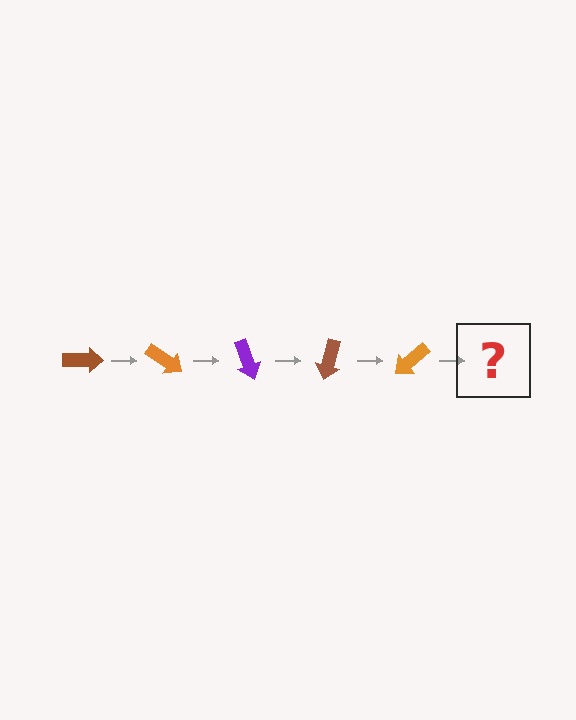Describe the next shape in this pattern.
It should be a purple arrow, rotated 175 degrees from the start.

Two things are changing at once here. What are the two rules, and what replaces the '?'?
The two rules are that it rotates 35 degrees each step and the color cycles through brown, orange, and purple. The '?' should be a purple arrow, rotated 175 degrees from the start.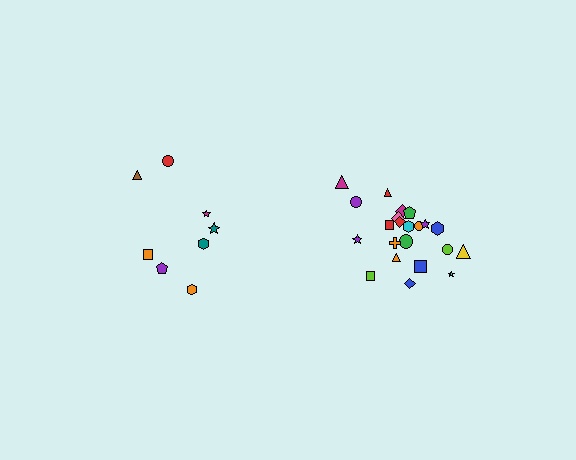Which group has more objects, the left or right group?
The right group.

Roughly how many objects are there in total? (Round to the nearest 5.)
Roughly 30 objects in total.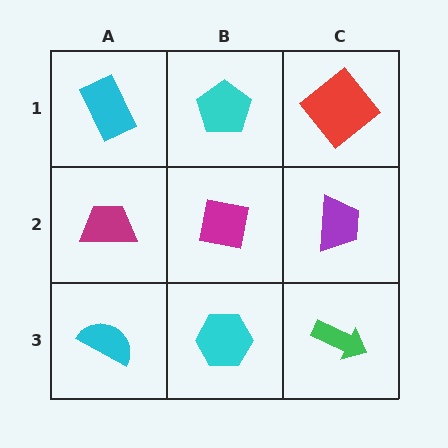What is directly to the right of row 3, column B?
A green arrow.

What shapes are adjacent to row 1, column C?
A purple trapezoid (row 2, column C), a cyan pentagon (row 1, column B).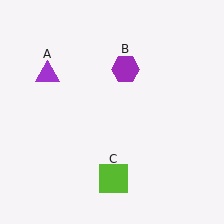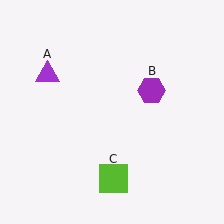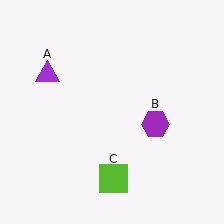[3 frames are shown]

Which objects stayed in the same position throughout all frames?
Purple triangle (object A) and lime square (object C) remained stationary.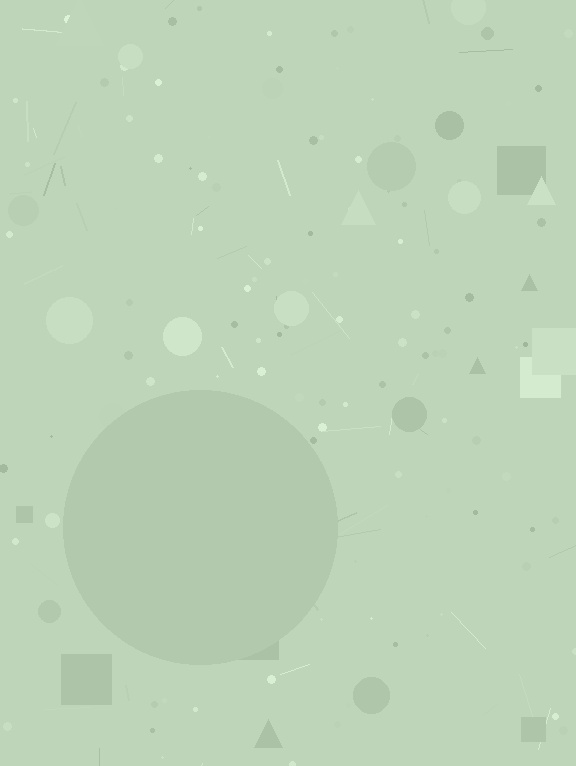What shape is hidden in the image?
A circle is hidden in the image.